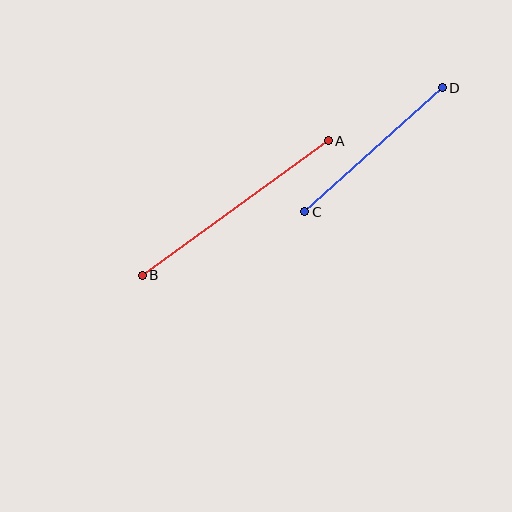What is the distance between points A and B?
The distance is approximately 230 pixels.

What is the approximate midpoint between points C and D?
The midpoint is at approximately (373, 150) pixels.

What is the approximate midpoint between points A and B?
The midpoint is at approximately (235, 208) pixels.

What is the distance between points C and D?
The distance is approximately 185 pixels.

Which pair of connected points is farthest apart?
Points A and B are farthest apart.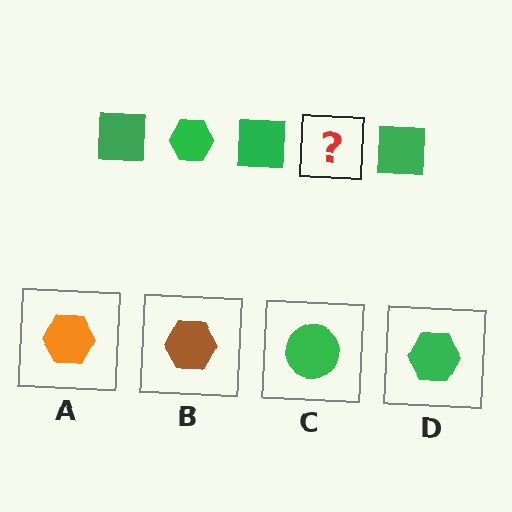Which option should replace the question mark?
Option D.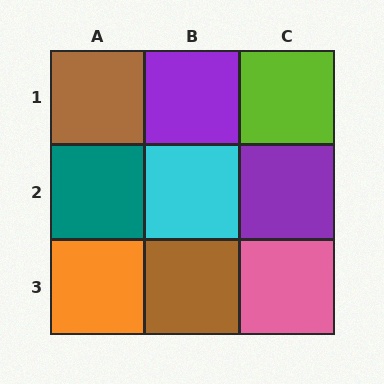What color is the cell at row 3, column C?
Pink.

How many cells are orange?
1 cell is orange.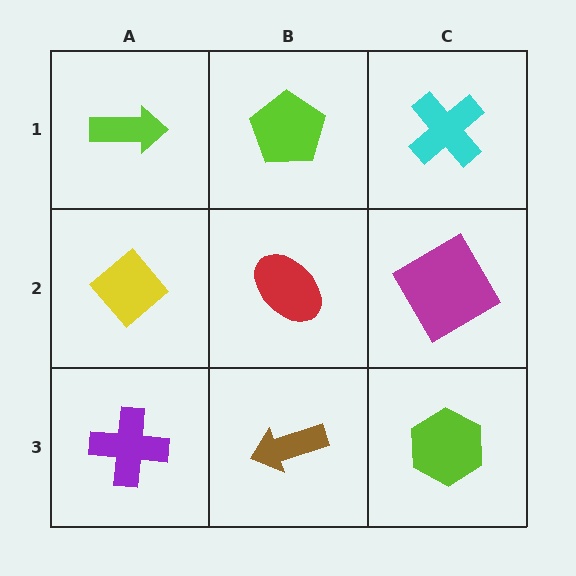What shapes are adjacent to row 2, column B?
A lime pentagon (row 1, column B), a brown arrow (row 3, column B), a yellow diamond (row 2, column A), a magenta diamond (row 2, column C).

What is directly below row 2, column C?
A lime hexagon.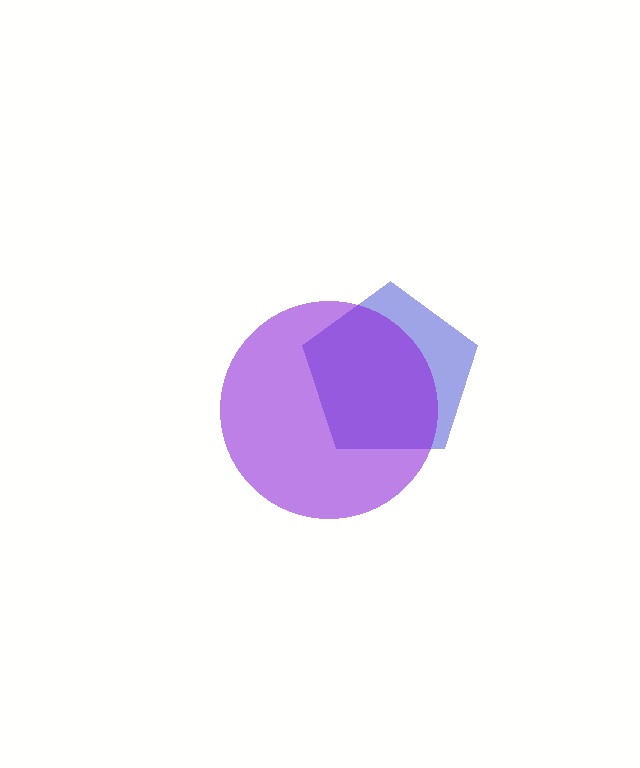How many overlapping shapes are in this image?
There are 2 overlapping shapes in the image.